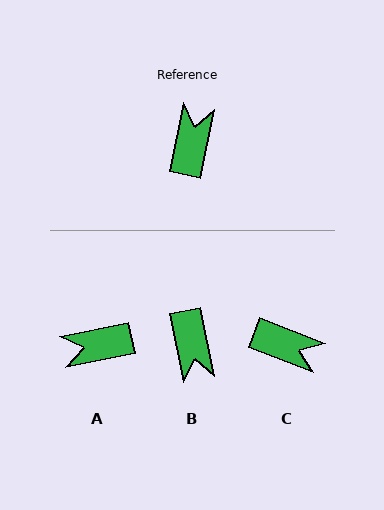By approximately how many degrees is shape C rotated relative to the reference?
Approximately 99 degrees clockwise.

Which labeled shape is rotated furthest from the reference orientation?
B, about 157 degrees away.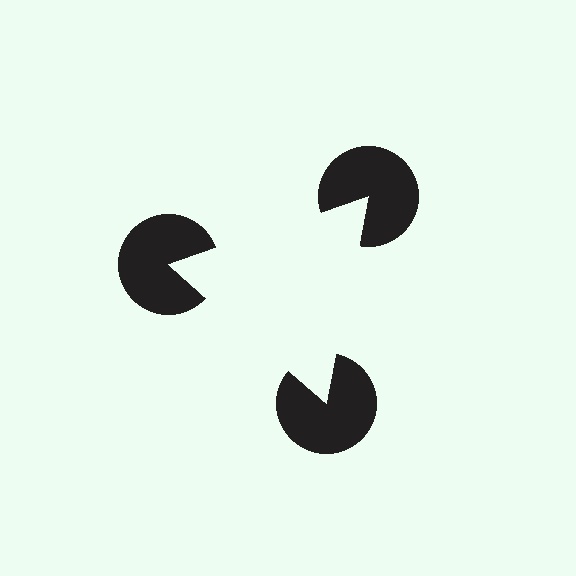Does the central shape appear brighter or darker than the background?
It typically appears slightly brighter than the background, even though no actual brightness change is drawn.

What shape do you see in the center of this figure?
An illusory triangle — its edges are inferred from the aligned wedge cuts in the pac-man discs, not physically drawn.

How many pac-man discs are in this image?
There are 3 — one at each vertex of the illusory triangle.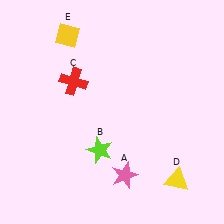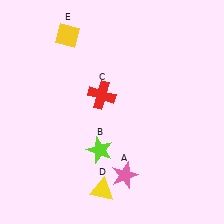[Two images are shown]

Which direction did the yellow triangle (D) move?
The yellow triangle (D) moved left.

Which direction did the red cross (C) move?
The red cross (C) moved right.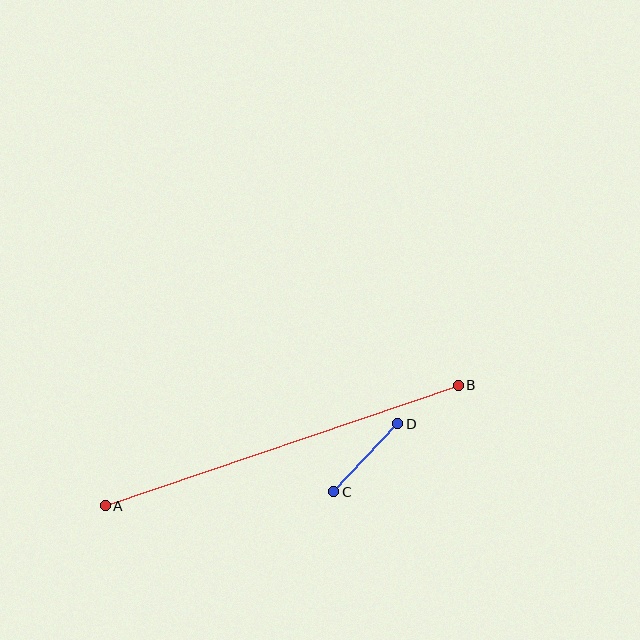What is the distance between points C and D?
The distance is approximately 93 pixels.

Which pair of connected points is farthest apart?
Points A and B are farthest apart.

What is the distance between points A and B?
The distance is approximately 373 pixels.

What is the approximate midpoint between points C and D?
The midpoint is at approximately (366, 458) pixels.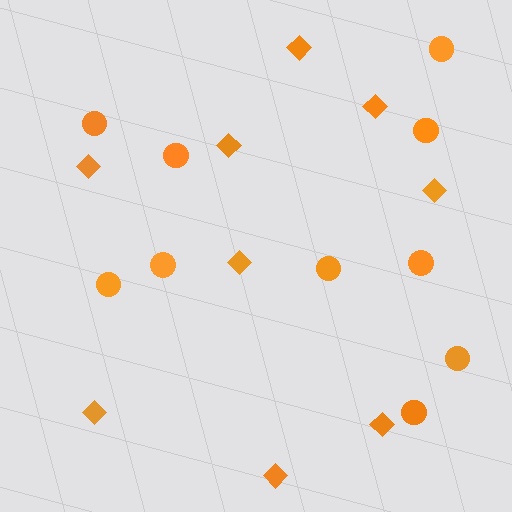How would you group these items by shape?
There are 2 groups: one group of circles (10) and one group of diamonds (9).